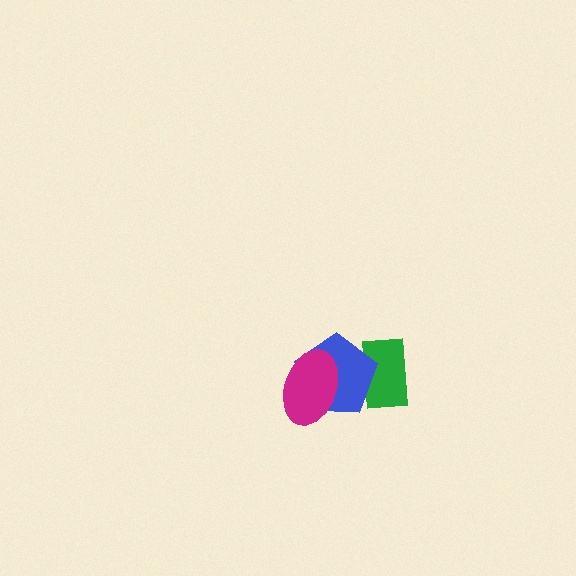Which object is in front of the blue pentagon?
The magenta ellipse is in front of the blue pentagon.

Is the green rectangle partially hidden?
Yes, it is partially covered by another shape.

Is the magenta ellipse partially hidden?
No, no other shape covers it.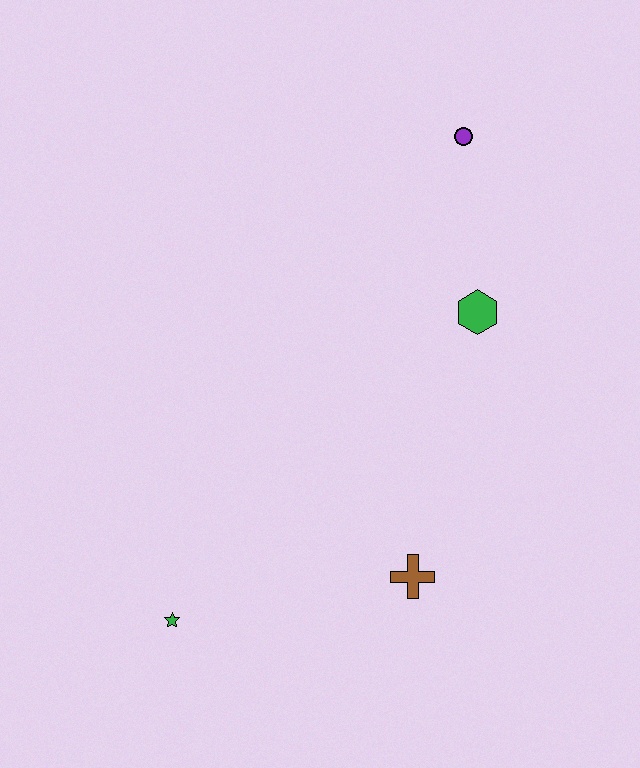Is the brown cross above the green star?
Yes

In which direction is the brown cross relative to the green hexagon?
The brown cross is below the green hexagon.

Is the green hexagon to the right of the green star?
Yes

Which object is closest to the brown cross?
The green star is closest to the brown cross.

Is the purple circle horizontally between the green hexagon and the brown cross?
Yes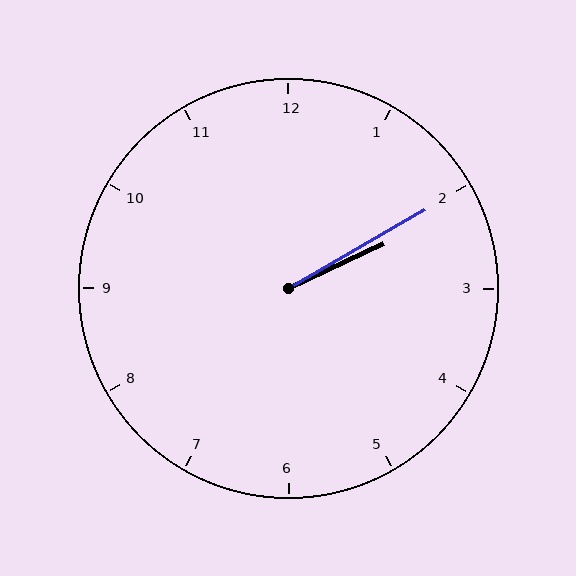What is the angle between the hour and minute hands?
Approximately 5 degrees.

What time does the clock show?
2:10.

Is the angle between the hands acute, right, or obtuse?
It is acute.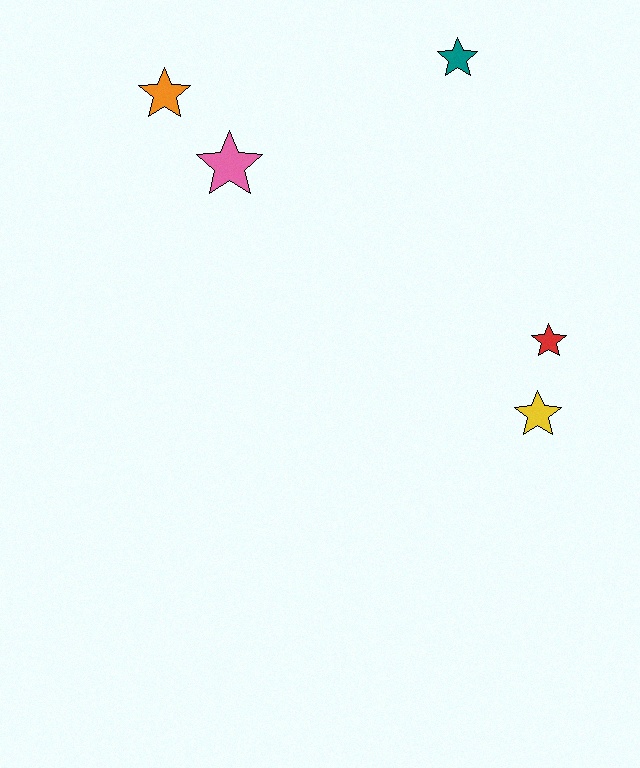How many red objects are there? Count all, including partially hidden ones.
There is 1 red object.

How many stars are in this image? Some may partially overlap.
There are 5 stars.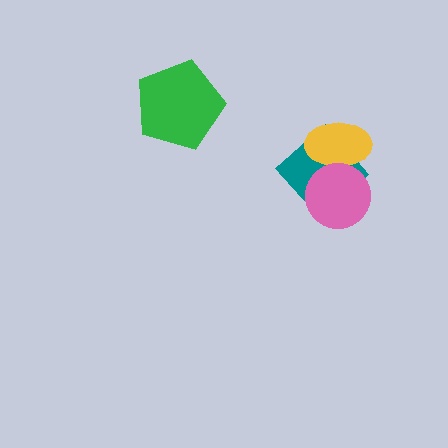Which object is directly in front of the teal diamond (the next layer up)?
The yellow ellipse is directly in front of the teal diamond.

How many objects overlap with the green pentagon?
0 objects overlap with the green pentagon.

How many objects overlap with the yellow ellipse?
2 objects overlap with the yellow ellipse.